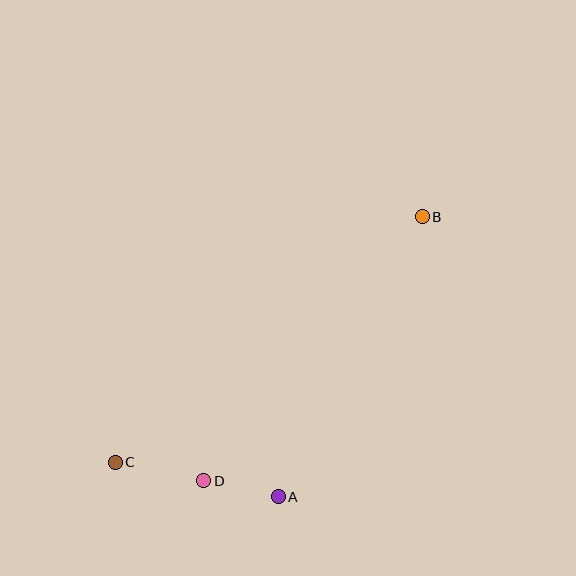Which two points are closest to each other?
Points A and D are closest to each other.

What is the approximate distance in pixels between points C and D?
The distance between C and D is approximately 90 pixels.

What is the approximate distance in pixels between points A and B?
The distance between A and B is approximately 315 pixels.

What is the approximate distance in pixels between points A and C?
The distance between A and C is approximately 166 pixels.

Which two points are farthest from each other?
Points B and C are farthest from each other.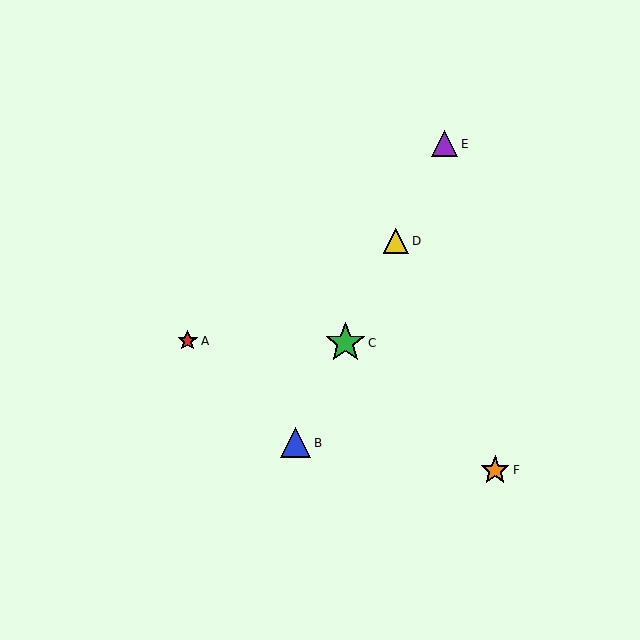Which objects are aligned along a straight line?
Objects B, C, D, E are aligned along a straight line.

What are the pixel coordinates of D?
Object D is at (396, 241).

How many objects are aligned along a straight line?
4 objects (B, C, D, E) are aligned along a straight line.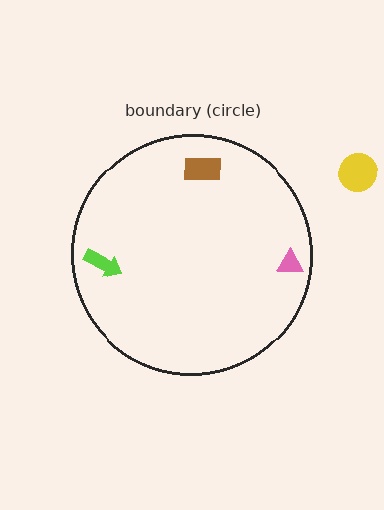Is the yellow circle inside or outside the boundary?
Outside.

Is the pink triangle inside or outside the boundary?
Inside.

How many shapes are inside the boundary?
3 inside, 1 outside.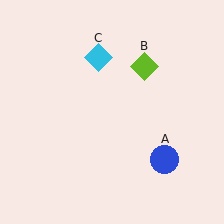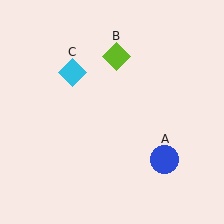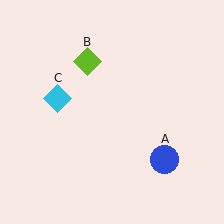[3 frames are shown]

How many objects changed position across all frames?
2 objects changed position: lime diamond (object B), cyan diamond (object C).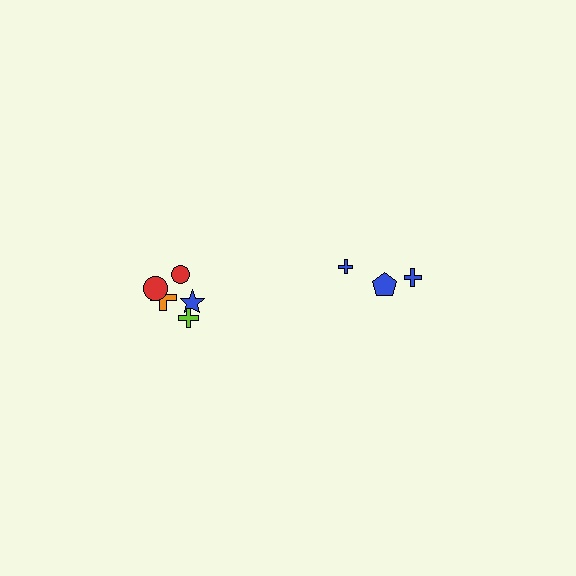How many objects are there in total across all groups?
There are 8 objects.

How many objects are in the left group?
There are 5 objects.